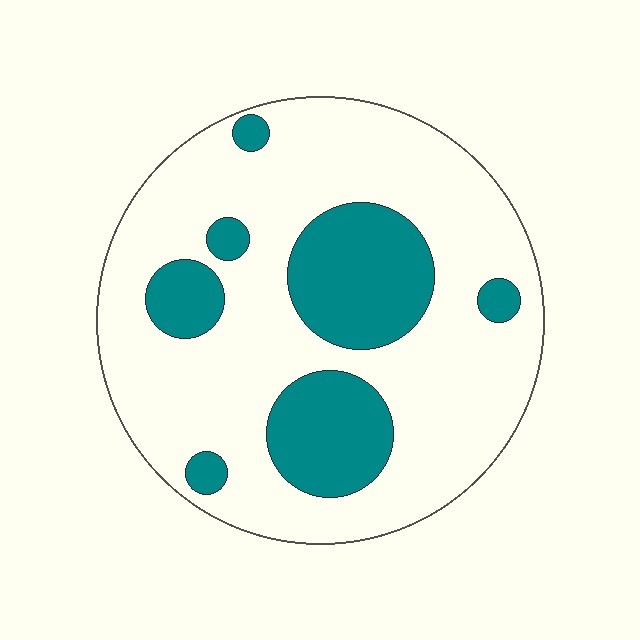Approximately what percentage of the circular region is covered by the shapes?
Approximately 25%.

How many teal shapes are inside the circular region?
7.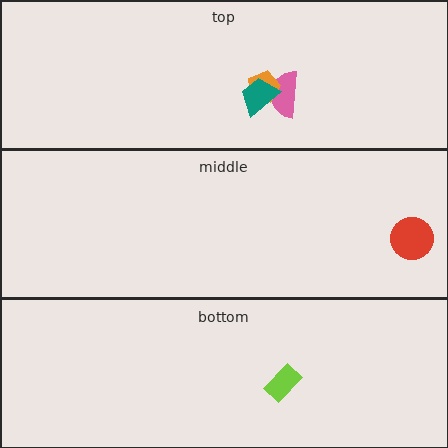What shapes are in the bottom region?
The lime rectangle.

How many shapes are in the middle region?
1.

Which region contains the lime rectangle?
The bottom region.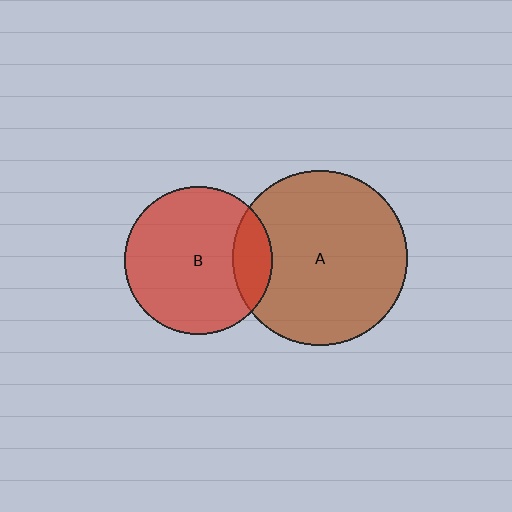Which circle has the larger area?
Circle A (brown).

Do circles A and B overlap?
Yes.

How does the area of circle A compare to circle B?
Approximately 1.4 times.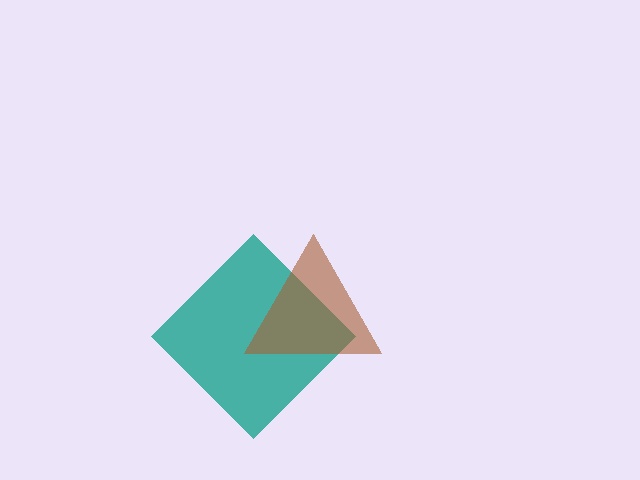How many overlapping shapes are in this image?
There are 2 overlapping shapes in the image.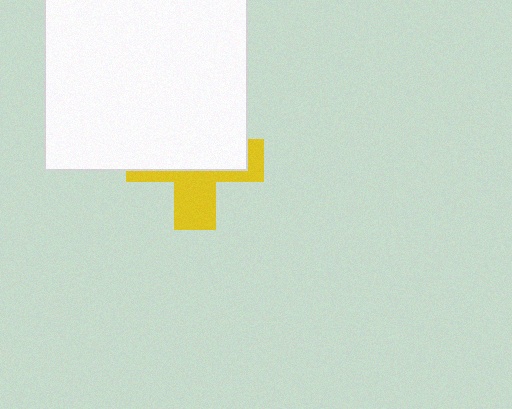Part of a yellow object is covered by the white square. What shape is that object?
It is a cross.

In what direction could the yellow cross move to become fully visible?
The yellow cross could move down. That would shift it out from behind the white square entirely.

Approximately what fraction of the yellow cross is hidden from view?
Roughly 60% of the yellow cross is hidden behind the white square.